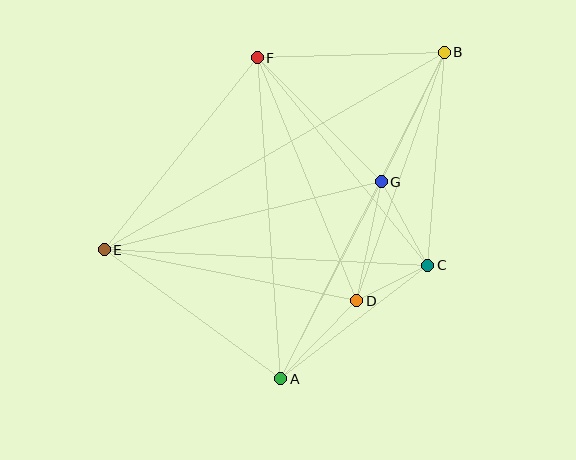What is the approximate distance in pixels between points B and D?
The distance between B and D is approximately 263 pixels.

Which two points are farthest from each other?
Points B and E are farthest from each other.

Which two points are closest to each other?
Points C and D are closest to each other.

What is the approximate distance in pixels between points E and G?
The distance between E and G is approximately 285 pixels.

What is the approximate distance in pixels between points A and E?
The distance between A and E is approximately 219 pixels.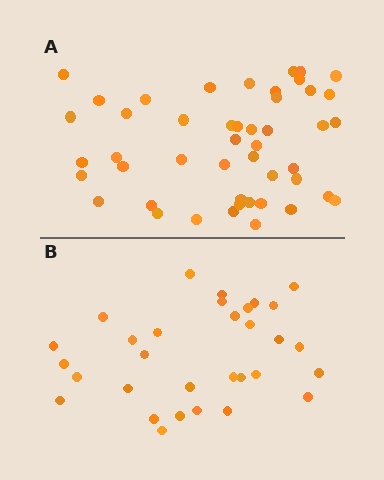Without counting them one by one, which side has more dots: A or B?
Region A (the top region) has more dots.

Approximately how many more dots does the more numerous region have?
Region A has approximately 15 more dots than region B.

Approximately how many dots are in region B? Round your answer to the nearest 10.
About 30 dots. (The exact count is 31, which rounds to 30.)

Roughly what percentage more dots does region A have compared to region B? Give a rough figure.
About 50% more.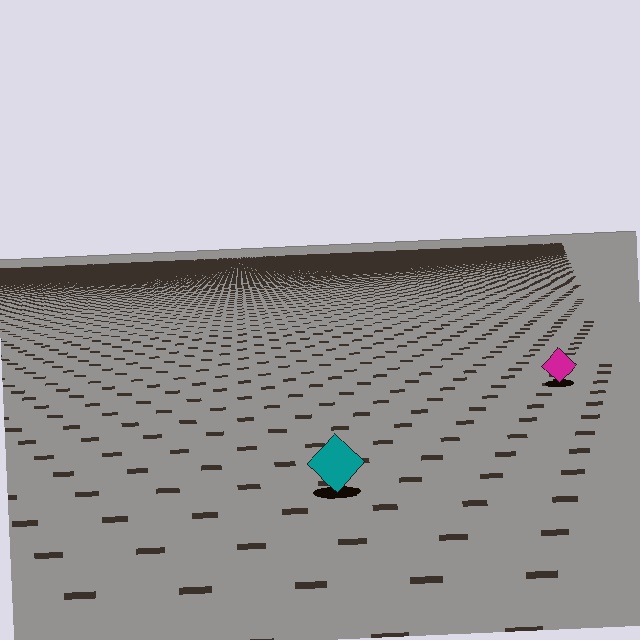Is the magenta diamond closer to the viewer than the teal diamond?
No. The teal diamond is closer — you can tell from the texture gradient: the ground texture is coarser near it.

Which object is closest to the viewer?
The teal diamond is closest. The texture marks near it are larger and more spread out.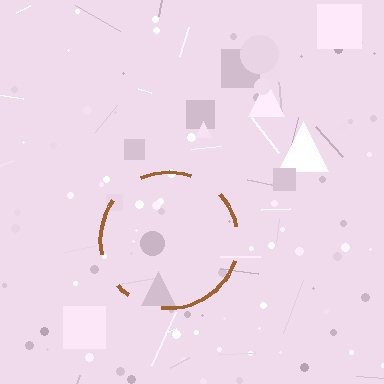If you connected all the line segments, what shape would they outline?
They would outline a circle.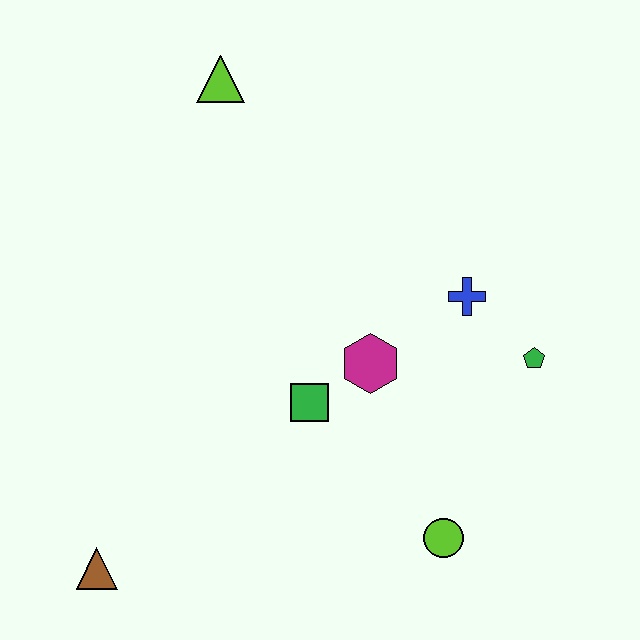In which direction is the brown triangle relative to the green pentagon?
The brown triangle is to the left of the green pentagon.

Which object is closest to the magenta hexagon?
The green square is closest to the magenta hexagon.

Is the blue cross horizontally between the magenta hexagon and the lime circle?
No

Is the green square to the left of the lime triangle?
No